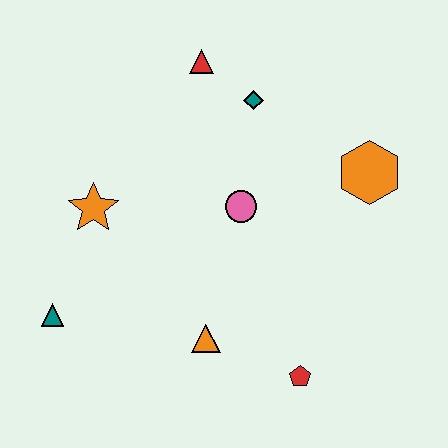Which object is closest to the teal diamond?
The red triangle is closest to the teal diamond.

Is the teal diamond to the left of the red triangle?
No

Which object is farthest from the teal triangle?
The orange hexagon is farthest from the teal triangle.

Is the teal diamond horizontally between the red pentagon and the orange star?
Yes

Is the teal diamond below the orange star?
No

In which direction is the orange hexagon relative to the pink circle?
The orange hexagon is to the right of the pink circle.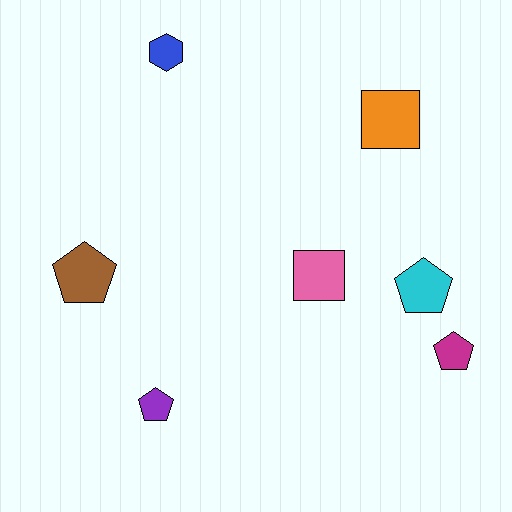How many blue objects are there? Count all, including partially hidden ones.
There is 1 blue object.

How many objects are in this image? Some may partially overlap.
There are 7 objects.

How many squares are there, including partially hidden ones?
There are 2 squares.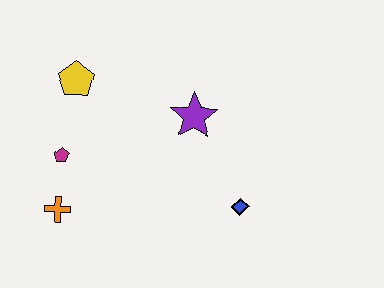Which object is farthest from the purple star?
The orange cross is farthest from the purple star.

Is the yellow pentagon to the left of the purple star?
Yes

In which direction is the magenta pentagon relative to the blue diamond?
The magenta pentagon is to the left of the blue diamond.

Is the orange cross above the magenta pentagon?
No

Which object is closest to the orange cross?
The magenta pentagon is closest to the orange cross.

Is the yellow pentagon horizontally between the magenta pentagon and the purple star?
Yes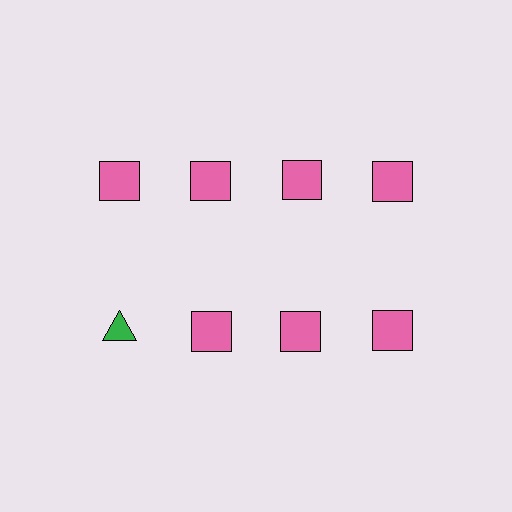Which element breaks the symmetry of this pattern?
The green triangle in the second row, leftmost column breaks the symmetry. All other shapes are pink squares.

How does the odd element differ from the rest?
It differs in both color (green instead of pink) and shape (triangle instead of square).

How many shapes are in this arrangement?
There are 8 shapes arranged in a grid pattern.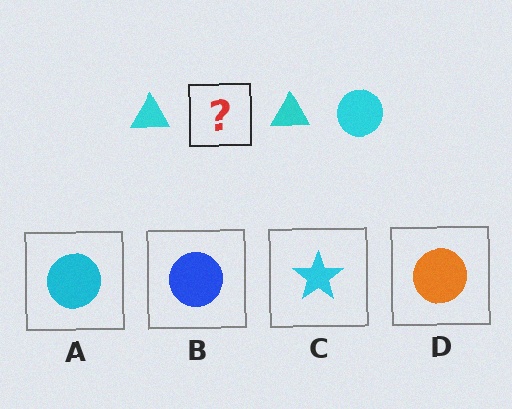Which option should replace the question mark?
Option A.